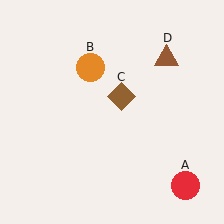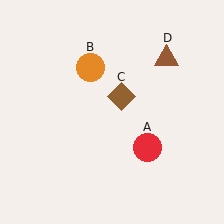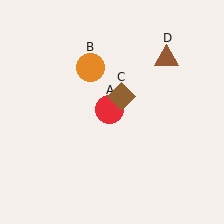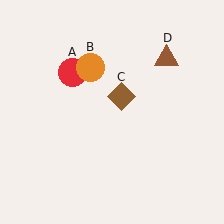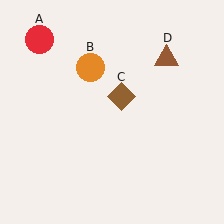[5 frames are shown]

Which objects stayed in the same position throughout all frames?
Orange circle (object B) and brown diamond (object C) and brown triangle (object D) remained stationary.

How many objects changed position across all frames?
1 object changed position: red circle (object A).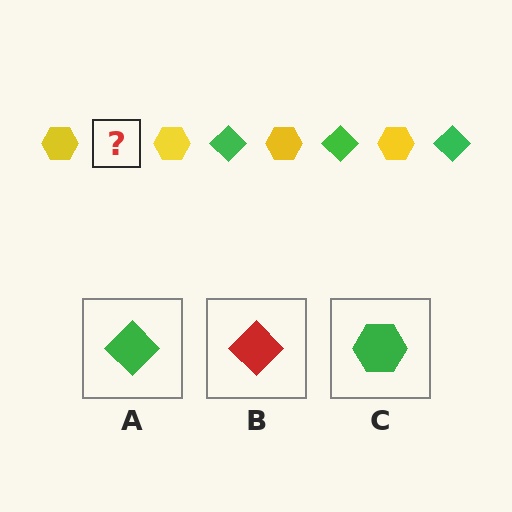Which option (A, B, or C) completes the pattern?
A.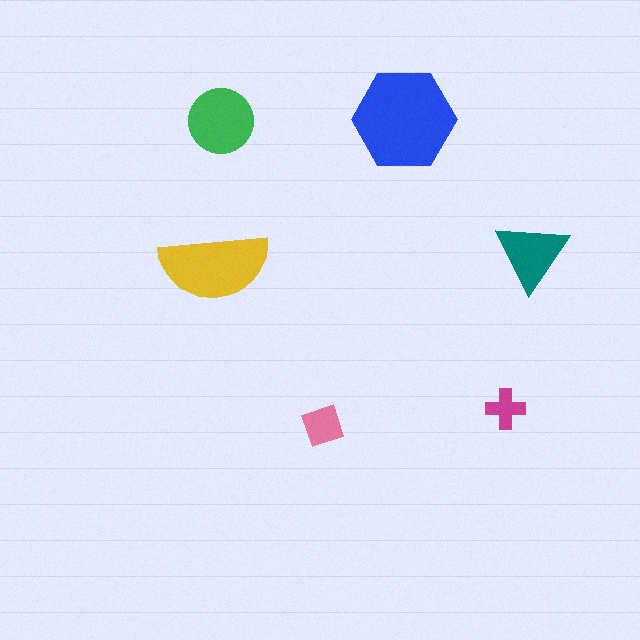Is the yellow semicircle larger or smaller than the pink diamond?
Larger.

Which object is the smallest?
The magenta cross.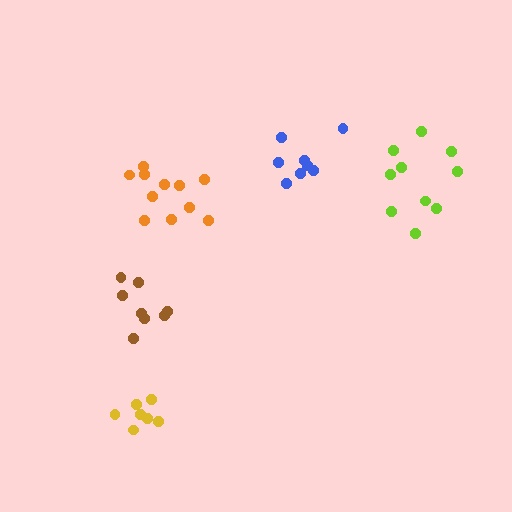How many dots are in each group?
Group 1: 10 dots, Group 2: 8 dots, Group 3: 11 dots, Group 4: 7 dots, Group 5: 8 dots (44 total).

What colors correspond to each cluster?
The clusters are colored: lime, blue, orange, yellow, brown.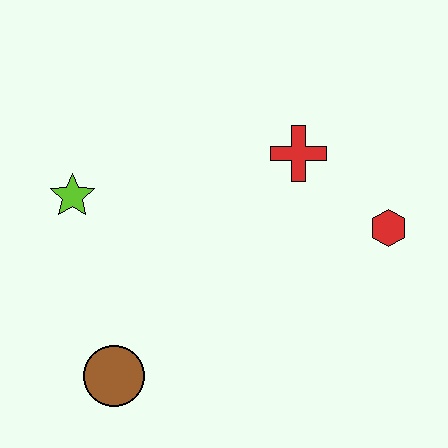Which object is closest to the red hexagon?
The red cross is closest to the red hexagon.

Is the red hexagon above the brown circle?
Yes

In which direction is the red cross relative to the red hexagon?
The red cross is to the left of the red hexagon.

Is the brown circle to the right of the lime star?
Yes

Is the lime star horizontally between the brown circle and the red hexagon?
No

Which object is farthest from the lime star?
The red hexagon is farthest from the lime star.